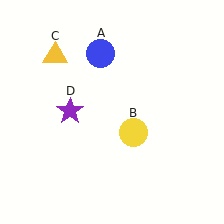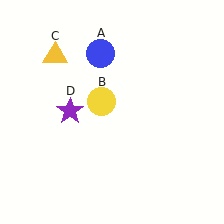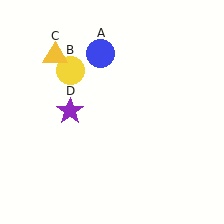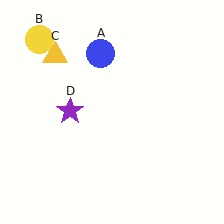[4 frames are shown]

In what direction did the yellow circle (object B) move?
The yellow circle (object B) moved up and to the left.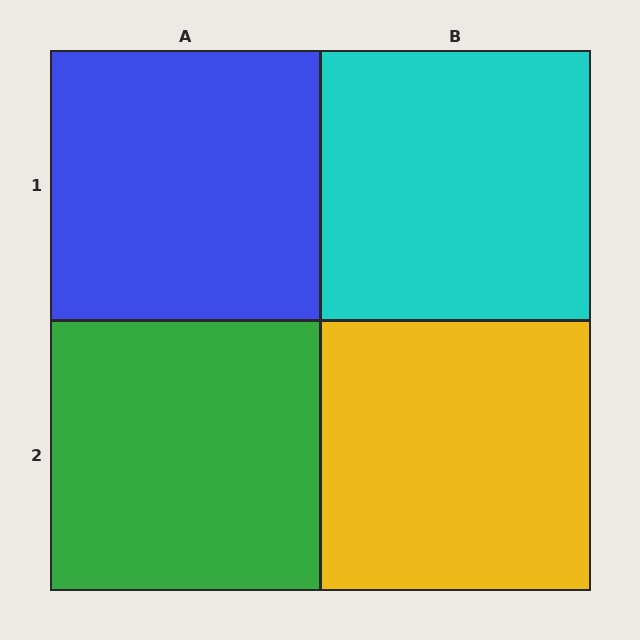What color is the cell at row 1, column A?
Blue.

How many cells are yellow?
1 cell is yellow.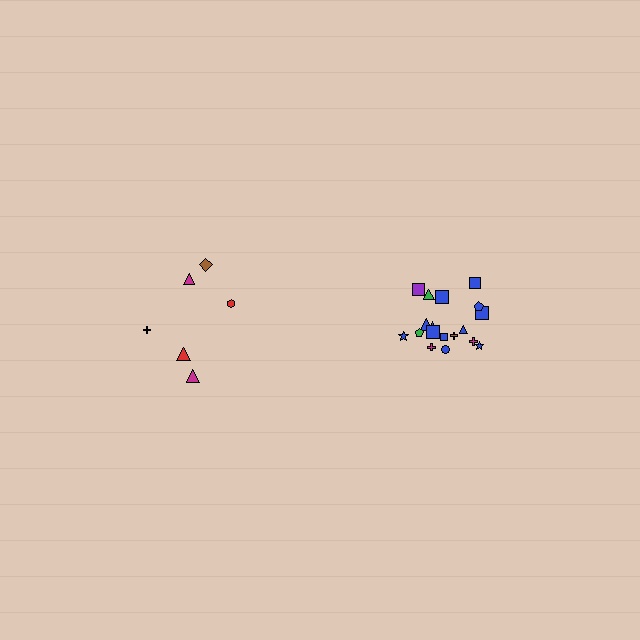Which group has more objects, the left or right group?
The right group.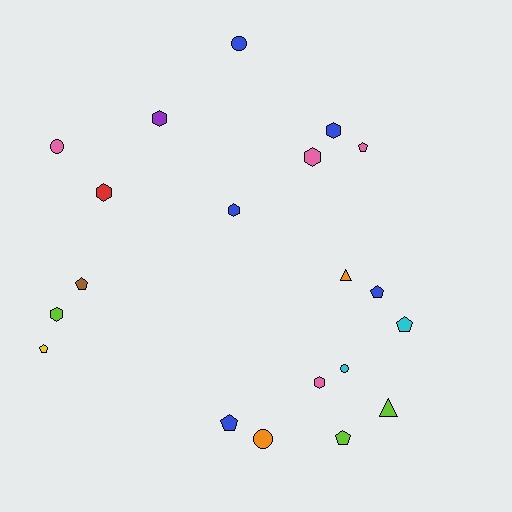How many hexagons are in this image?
There are 7 hexagons.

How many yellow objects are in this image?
There is 1 yellow object.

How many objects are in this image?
There are 20 objects.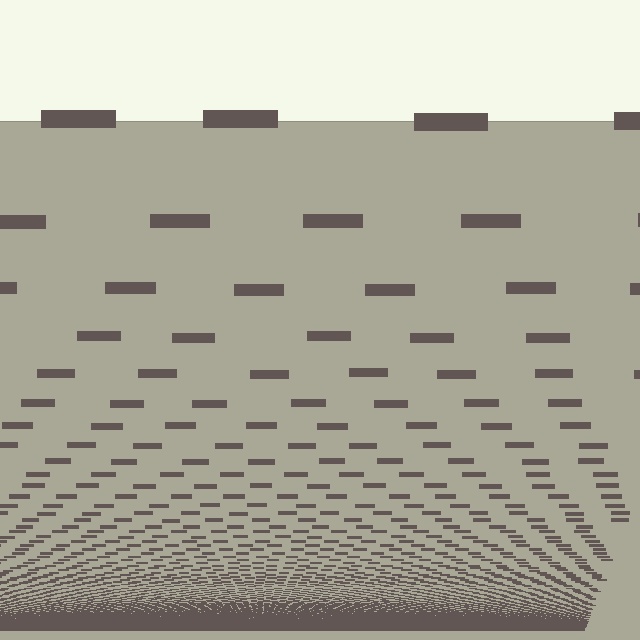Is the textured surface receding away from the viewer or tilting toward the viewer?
The surface appears to tilt toward the viewer. Texture elements get larger and sparser toward the top.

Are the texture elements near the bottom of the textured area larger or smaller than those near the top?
Smaller. The gradient is inverted — elements near the bottom are smaller and denser.